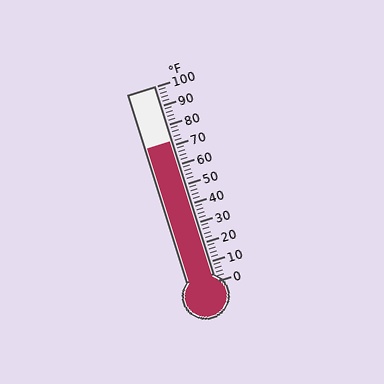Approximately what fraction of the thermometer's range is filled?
The thermometer is filled to approximately 70% of its range.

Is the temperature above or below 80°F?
The temperature is below 80°F.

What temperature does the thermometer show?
The thermometer shows approximately 72°F.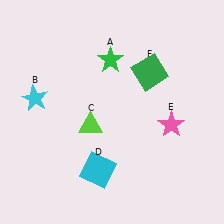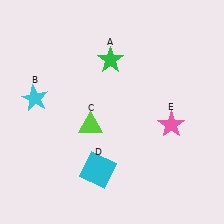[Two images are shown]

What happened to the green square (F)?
The green square (F) was removed in Image 2. It was in the top-right area of Image 1.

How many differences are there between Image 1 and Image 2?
There is 1 difference between the two images.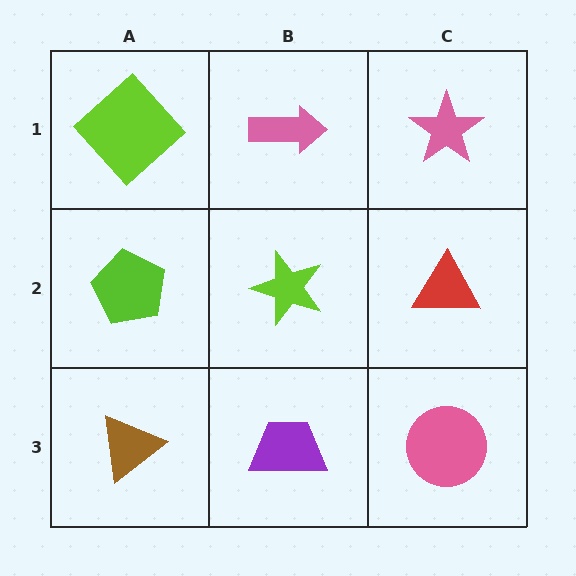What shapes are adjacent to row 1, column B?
A lime star (row 2, column B), a lime diamond (row 1, column A), a pink star (row 1, column C).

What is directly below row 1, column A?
A lime pentagon.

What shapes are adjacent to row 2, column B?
A pink arrow (row 1, column B), a purple trapezoid (row 3, column B), a lime pentagon (row 2, column A), a red triangle (row 2, column C).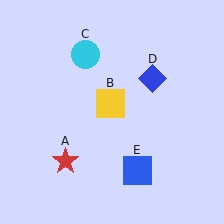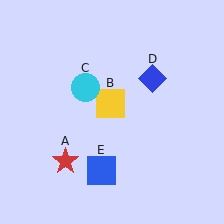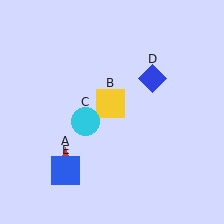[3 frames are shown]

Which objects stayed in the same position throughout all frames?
Red star (object A) and yellow square (object B) and blue diamond (object D) remained stationary.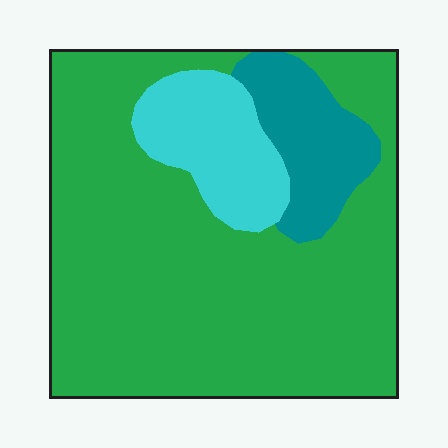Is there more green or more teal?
Green.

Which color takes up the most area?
Green, at roughly 75%.